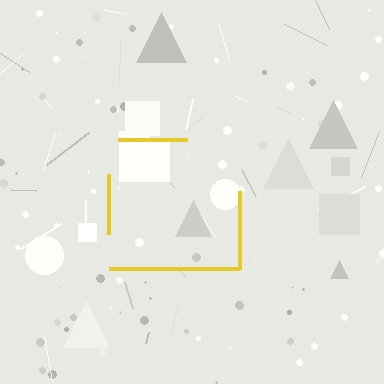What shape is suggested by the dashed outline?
The dashed outline suggests a square.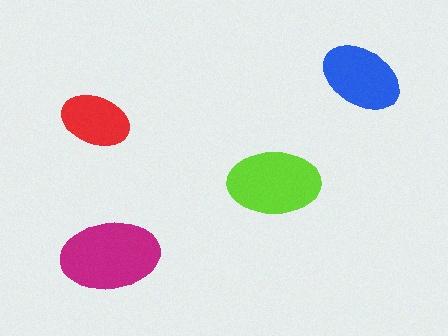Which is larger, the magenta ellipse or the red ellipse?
The magenta one.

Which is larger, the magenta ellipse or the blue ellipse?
The magenta one.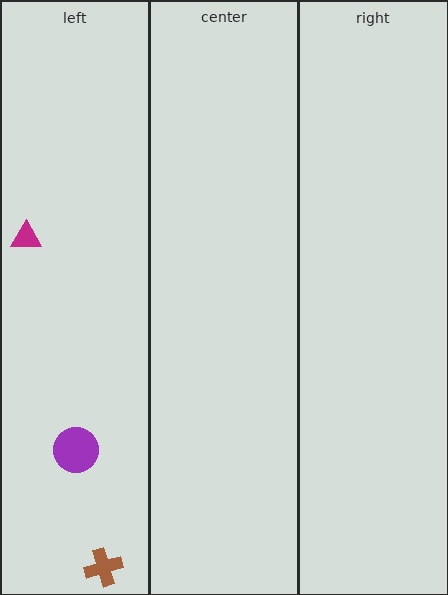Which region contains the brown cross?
The left region.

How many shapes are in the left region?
3.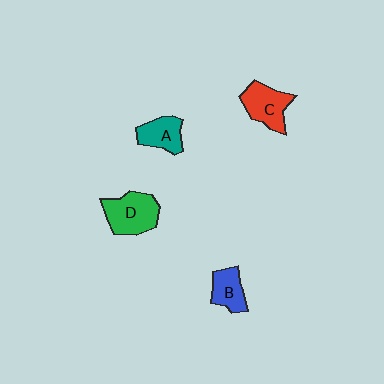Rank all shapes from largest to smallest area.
From largest to smallest: D (green), C (red), A (teal), B (blue).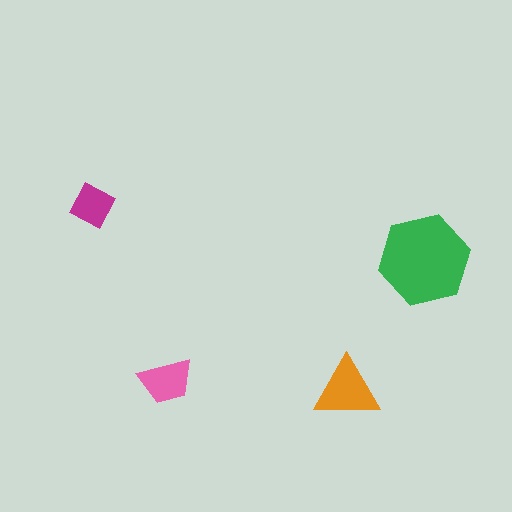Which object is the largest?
The green hexagon.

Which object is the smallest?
The magenta square.